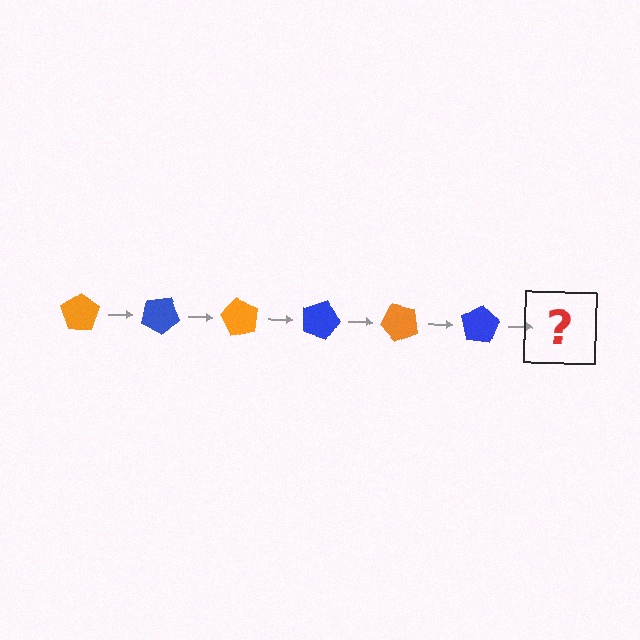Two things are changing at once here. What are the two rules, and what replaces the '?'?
The two rules are that it rotates 30 degrees each step and the color cycles through orange and blue. The '?' should be an orange pentagon, rotated 180 degrees from the start.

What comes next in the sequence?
The next element should be an orange pentagon, rotated 180 degrees from the start.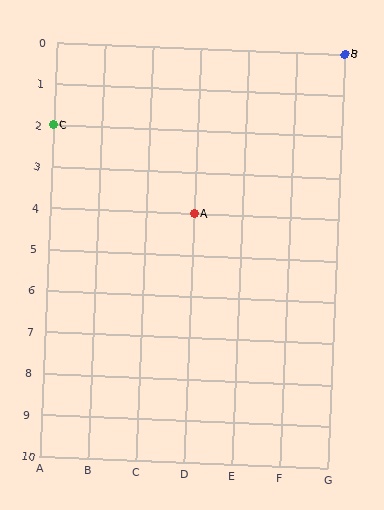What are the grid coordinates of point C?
Point C is at grid coordinates (A, 2).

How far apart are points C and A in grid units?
Points C and A are 3 columns and 2 rows apart (about 3.6 grid units diagonally).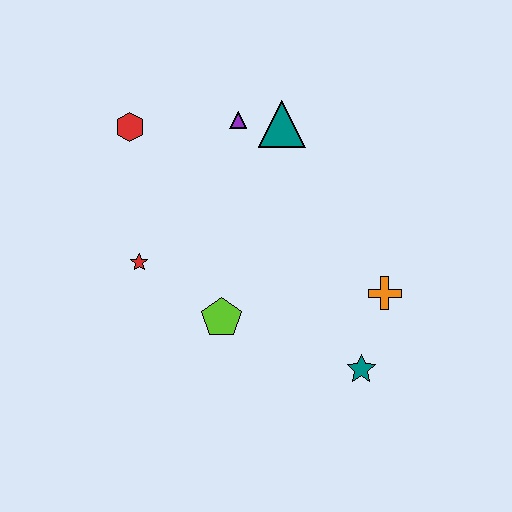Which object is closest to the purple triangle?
The teal triangle is closest to the purple triangle.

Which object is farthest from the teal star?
The red hexagon is farthest from the teal star.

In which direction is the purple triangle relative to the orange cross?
The purple triangle is above the orange cross.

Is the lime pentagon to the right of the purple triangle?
No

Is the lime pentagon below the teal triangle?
Yes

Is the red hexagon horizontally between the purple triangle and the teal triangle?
No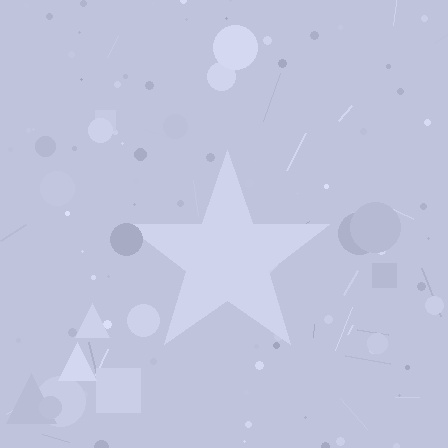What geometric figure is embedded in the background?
A star is embedded in the background.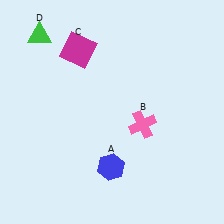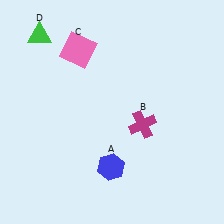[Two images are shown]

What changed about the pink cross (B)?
In Image 1, B is pink. In Image 2, it changed to magenta.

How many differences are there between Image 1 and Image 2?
There are 2 differences between the two images.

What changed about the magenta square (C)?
In Image 1, C is magenta. In Image 2, it changed to pink.